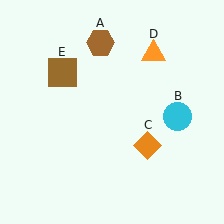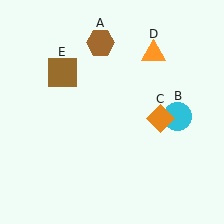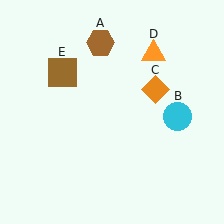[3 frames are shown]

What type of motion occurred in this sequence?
The orange diamond (object C) rotated counterclockwise around the center of the scene.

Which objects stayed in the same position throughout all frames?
Brown hexagon (object A) and cyan circle (object B) and orange triangle (object D) and brown square (object E) remained stationary.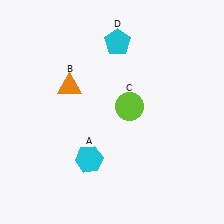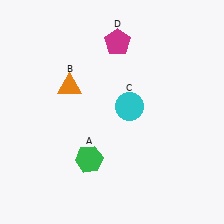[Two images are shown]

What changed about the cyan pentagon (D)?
In Image 1, D is cyan. In Image 2, it changed to magenta.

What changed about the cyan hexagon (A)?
In Image 1, A is cyan. In Image 2, it changed to green.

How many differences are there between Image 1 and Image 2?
There are 3 differences between the two images.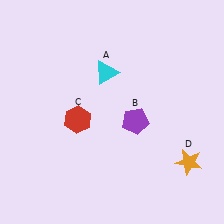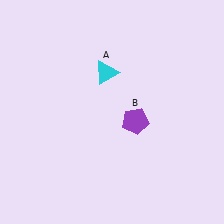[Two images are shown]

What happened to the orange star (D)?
The orange star (D) was removed in Image 2. It was in the bottom-right area of Image 1.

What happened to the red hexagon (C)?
The red hexagon (C) was removed in Image 2. It was in the bottom-left area of Image 1.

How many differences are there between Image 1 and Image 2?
There are 2 differences between the two images.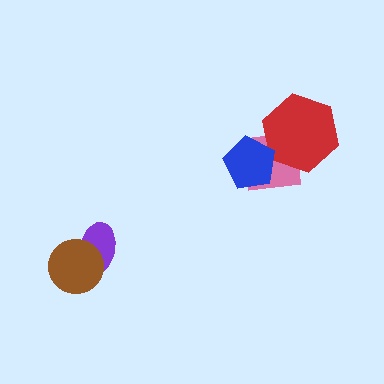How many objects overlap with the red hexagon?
2 objects overlap with the red hexagon.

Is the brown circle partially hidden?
No, no other shape covers it.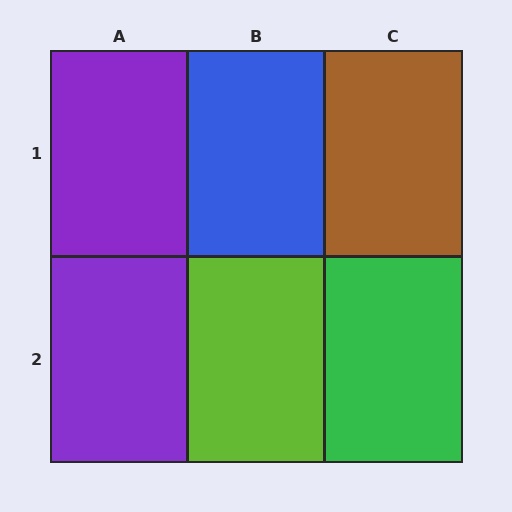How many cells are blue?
1 cell is blue.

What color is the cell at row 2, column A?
Purple.